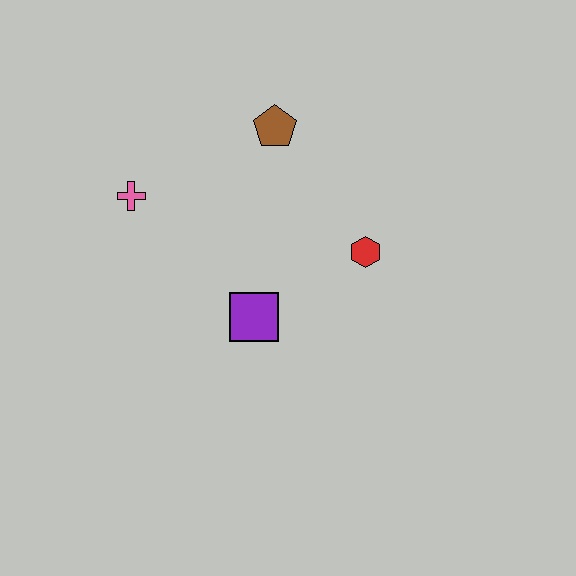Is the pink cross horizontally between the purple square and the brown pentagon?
No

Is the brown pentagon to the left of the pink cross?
No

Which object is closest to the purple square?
The red hexagon is closest to the purple square.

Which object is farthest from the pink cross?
The red hexagon is farthest from the pink cross.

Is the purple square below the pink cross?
Yes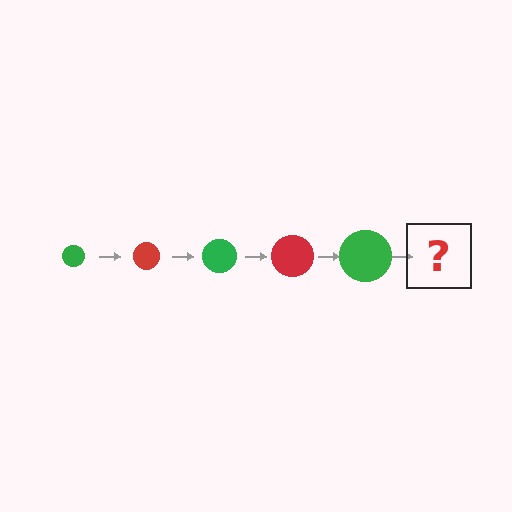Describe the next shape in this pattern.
It should be a red circle, larger than the previous one.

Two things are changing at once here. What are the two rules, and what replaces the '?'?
The two rules are that the circle grows larger each step and the color cycles through green and red. The '?' should be a red circle, larger than the previous one.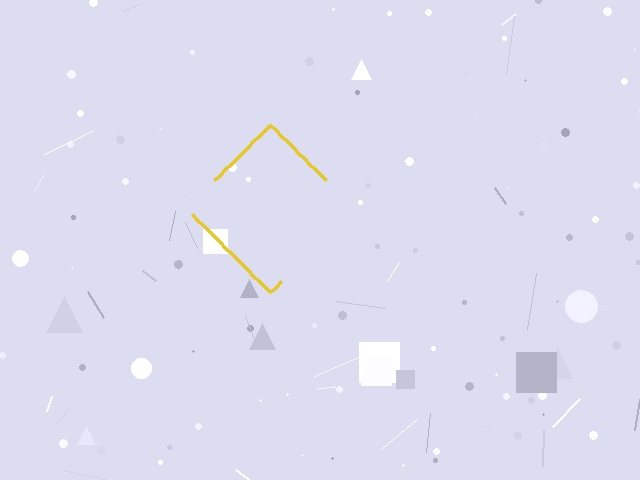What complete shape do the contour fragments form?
The contour fragments form a diamond.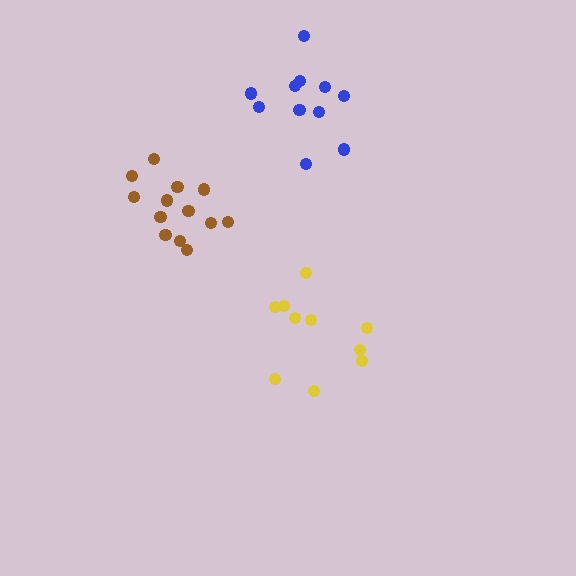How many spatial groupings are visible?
There are 3 spatial groupings.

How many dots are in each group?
Group 1: 13 dots, Group 2: 10 dots, Group 3: 11 dots (34 total).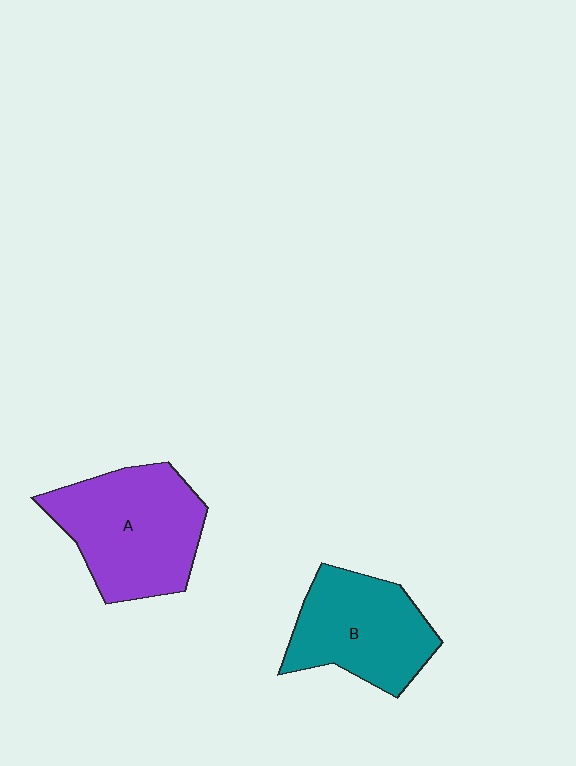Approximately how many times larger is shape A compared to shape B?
Approximately 1.2 times.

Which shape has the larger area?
Shape A (purple).